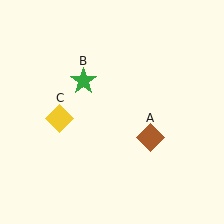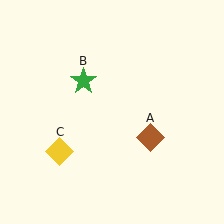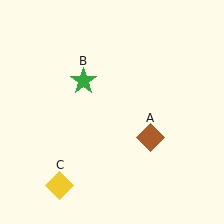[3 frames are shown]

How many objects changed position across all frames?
1 object changed position: yellow diamond (object C).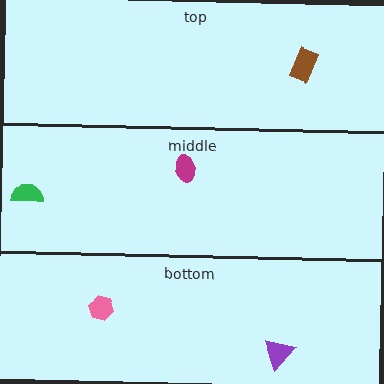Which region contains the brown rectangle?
The top region.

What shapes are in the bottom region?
The purple triangle, the pink hexagon.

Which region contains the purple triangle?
The bottom region.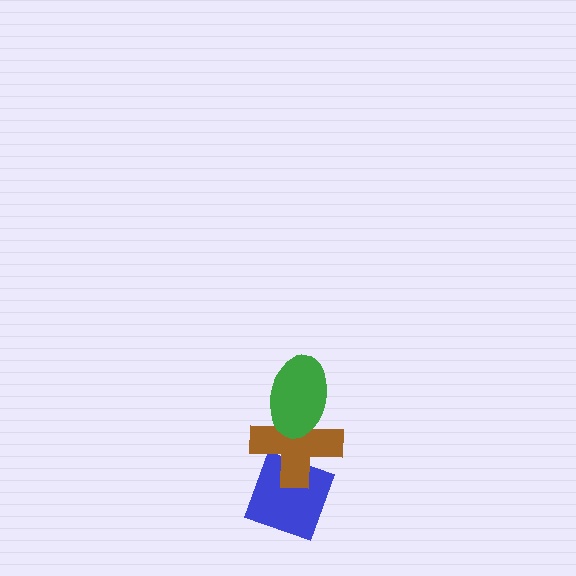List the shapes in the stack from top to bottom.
From top to bottom: the green ellipse, the brown cross, the blue diamond.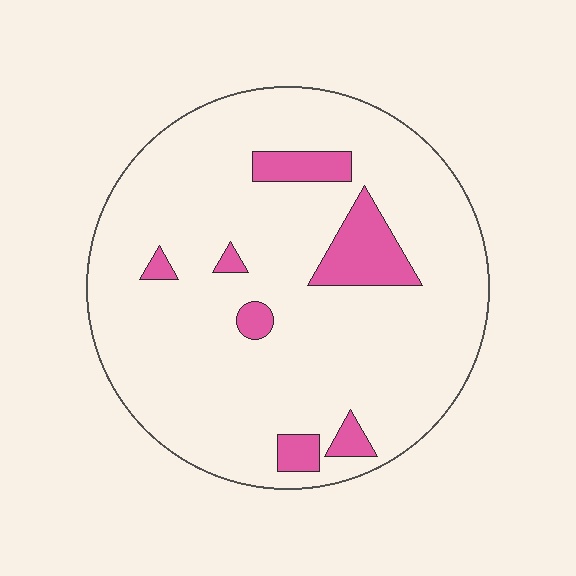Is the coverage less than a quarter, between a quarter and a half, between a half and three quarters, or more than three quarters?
Less than a quarter.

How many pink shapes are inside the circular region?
7.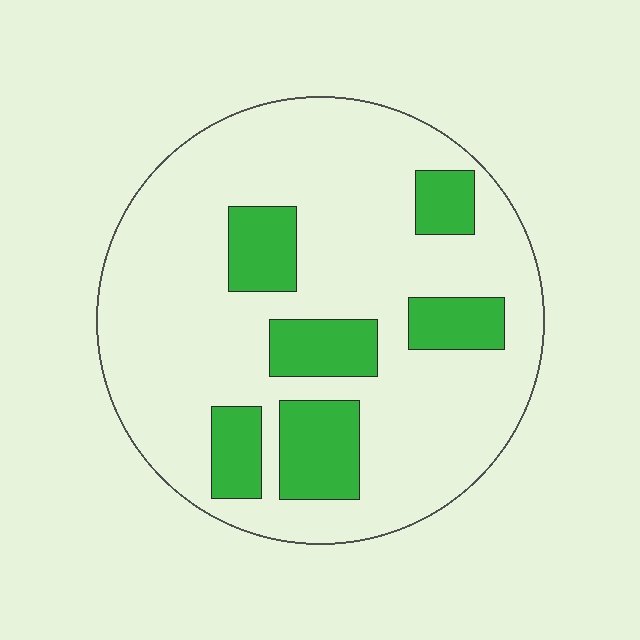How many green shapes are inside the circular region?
6.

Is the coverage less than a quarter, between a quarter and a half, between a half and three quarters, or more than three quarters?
Less than a quarter.